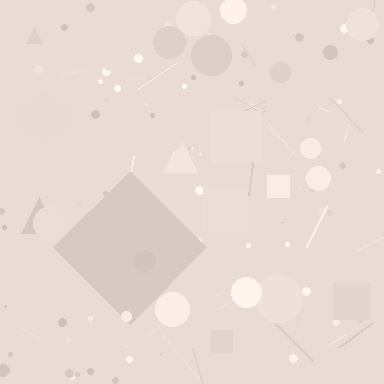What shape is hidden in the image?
A diamond is hidden in the image.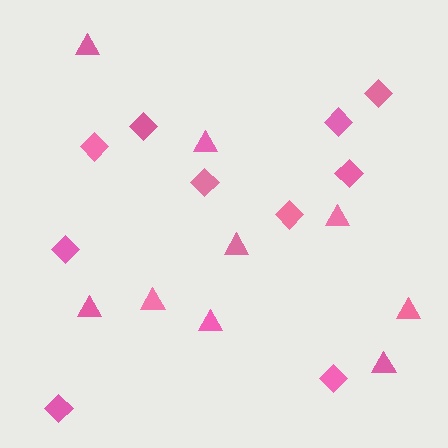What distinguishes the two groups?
There are 2 groups: one group of diamonds (10) and one group of triangles (9).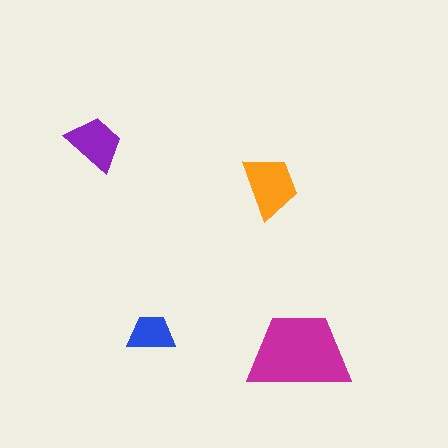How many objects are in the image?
There are 4 objects in the image.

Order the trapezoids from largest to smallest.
the magenta one, the orange one, the purple one, the blue one.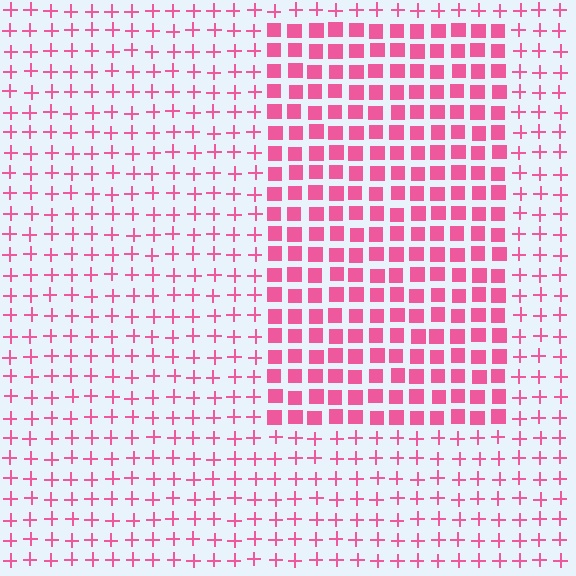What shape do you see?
I see a rectangle.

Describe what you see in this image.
The image is filled with small pink elements arranged in a uniform grid. A rectangle-shaped region contains squares, while the surrounding area contains plus signs. The boundary is defined purely by the change in element shape.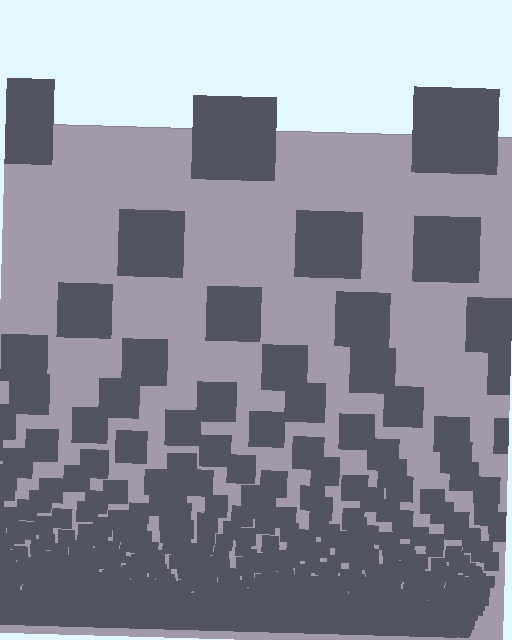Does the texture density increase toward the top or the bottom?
Density increases toward the bottom.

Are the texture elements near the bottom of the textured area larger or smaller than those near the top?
Smaller. The gradient is inverted — elements near the bottom are smaller and denser.